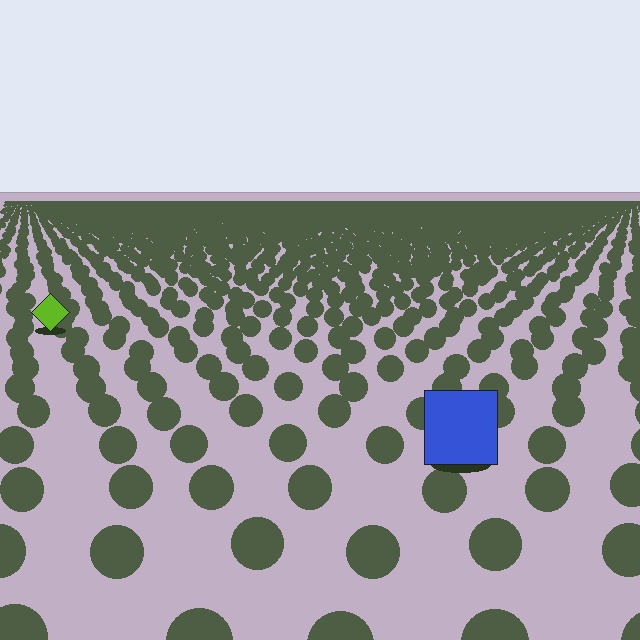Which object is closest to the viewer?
The blue square is closest. The texture marks near it are larger and more spread out.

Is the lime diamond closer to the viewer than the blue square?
No. The blue square is closer — you can tell from the texture gradient: the ground texture is coarser near it.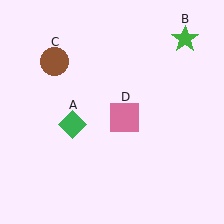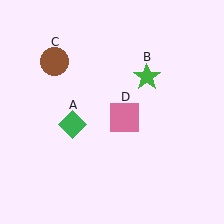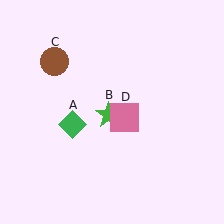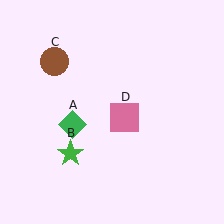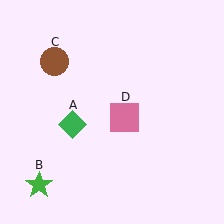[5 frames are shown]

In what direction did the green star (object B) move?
The green star (object B) moved down and to the left.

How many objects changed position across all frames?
1 object changed position: green star (object B).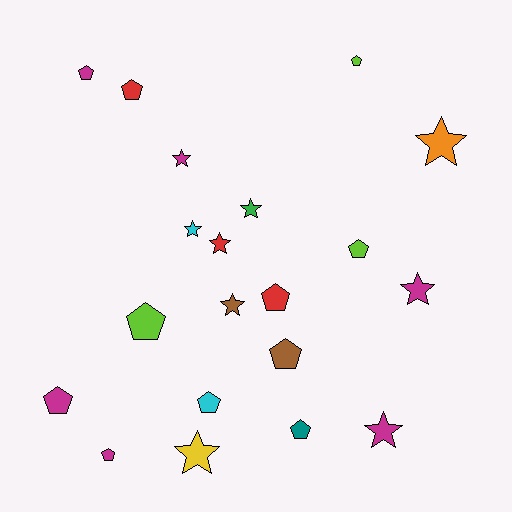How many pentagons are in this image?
There are 11 pentagons.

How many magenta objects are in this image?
There are 6 magenta objects.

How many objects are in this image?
There are 20 objects.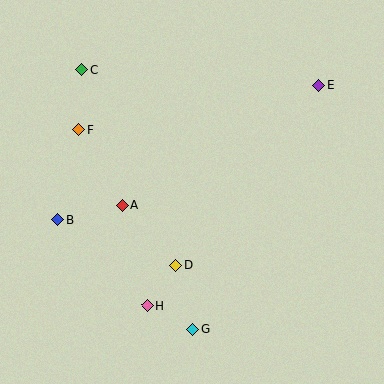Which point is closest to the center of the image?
Point A at (122, 206) is closest to the center.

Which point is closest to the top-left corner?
Point C is closest to the top-left corner.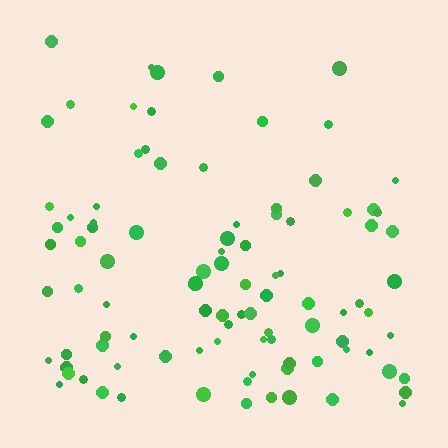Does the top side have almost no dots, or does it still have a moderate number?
Still a moderate number, just noticeably fewer than the bottom.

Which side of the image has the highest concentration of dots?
The bottom.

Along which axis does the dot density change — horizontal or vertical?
Vertical.